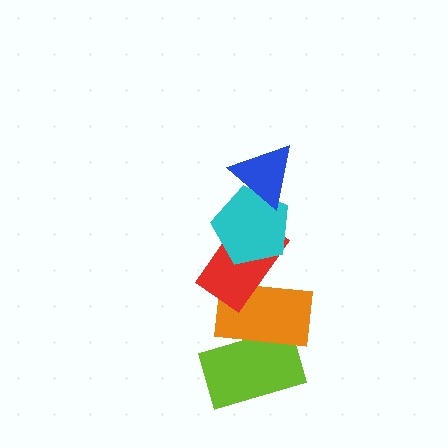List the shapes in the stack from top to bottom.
From top to bottom: the blue triangle, the cyan pentagon, the red rectangle, the orange rectangle, the lime rectangle.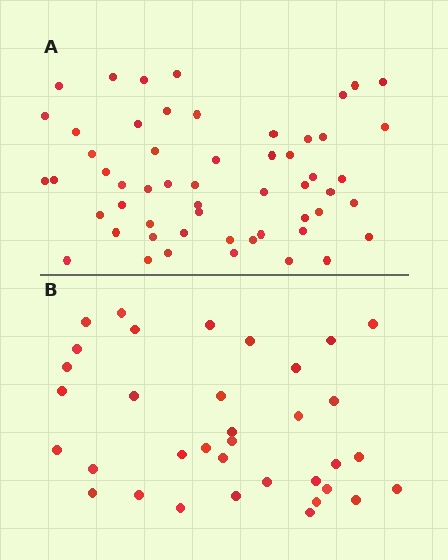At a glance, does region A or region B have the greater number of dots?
Region A (the top region) has more dots.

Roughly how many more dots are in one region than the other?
Region A has approximately 20 more dots than region B.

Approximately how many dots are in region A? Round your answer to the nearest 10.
About 60 dots. (The exact count is 55, which rounds to 60.)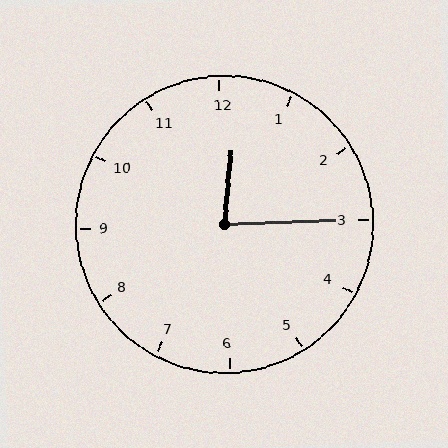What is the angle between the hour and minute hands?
Approximately 82 degrees.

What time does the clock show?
12:15.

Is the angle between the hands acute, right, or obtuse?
It is acute.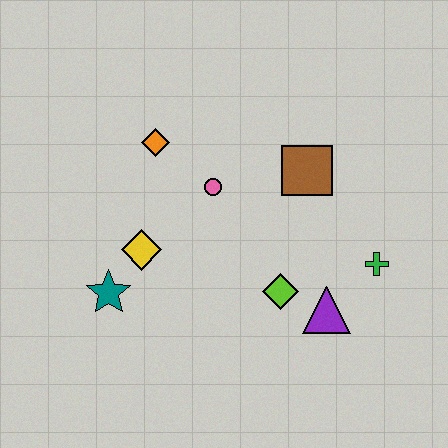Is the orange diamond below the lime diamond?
No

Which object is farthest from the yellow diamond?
The green cross is farthest from the yellow diamond.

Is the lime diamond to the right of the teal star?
Yes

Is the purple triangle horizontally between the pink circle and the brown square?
No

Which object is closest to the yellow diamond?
The teal star is closest to the yellow diamond.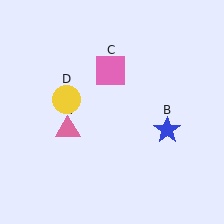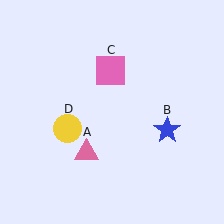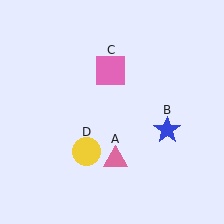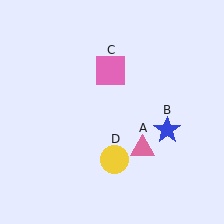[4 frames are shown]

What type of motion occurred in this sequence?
The pink triangle (object A), yellow circle (object D) rotated counterclockwise around the center of the scene.